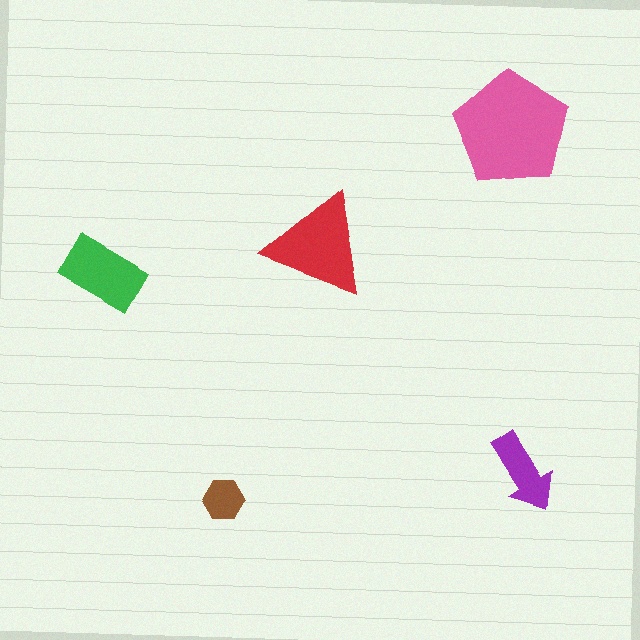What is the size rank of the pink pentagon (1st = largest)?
1st.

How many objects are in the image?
There are 5 objects in the image.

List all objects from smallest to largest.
The brown hexagon, the purple arrow, the green rectangle, the red triangle, the pink pentagon.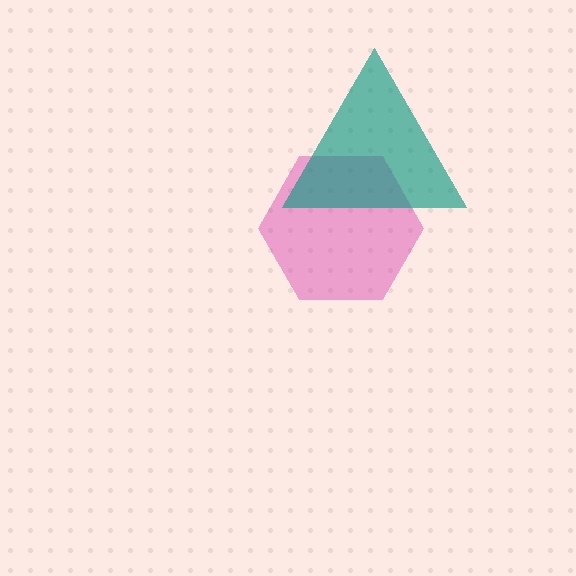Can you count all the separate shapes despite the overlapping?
Yes, there are 2 separate shapes.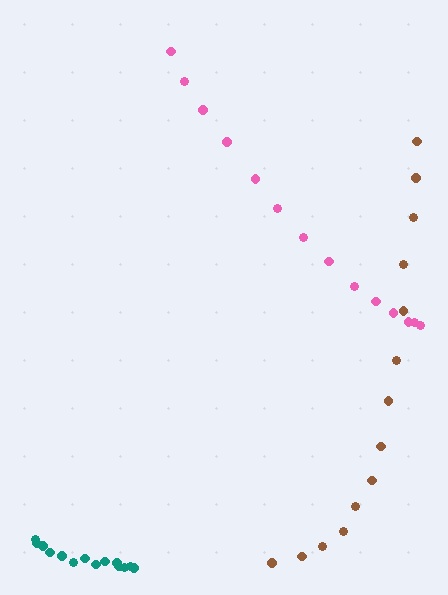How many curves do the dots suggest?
There are 3 distinct paths.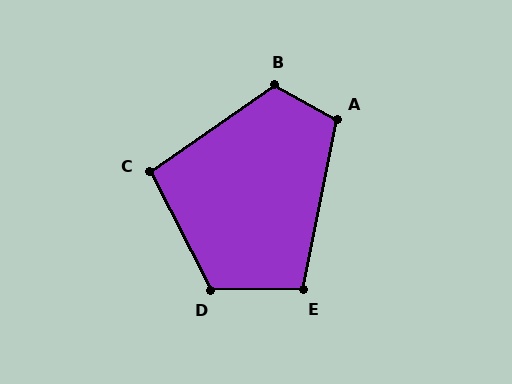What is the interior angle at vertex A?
Approximately 108 degrees (obtuse).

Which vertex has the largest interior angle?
D, at approximately 116 degrees.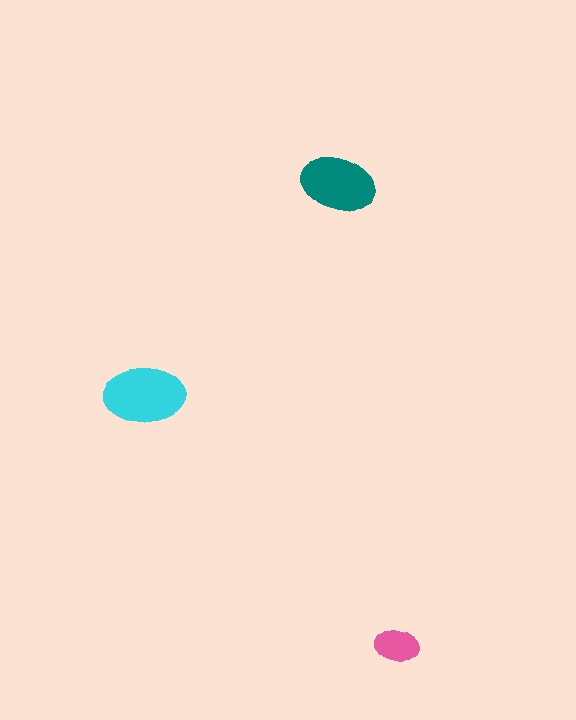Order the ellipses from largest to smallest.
the cyan one, the teal one, the pink one.